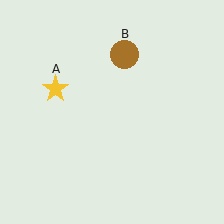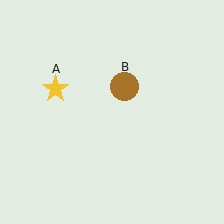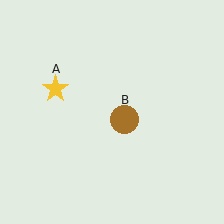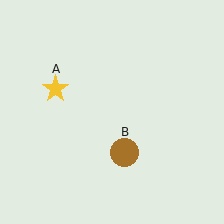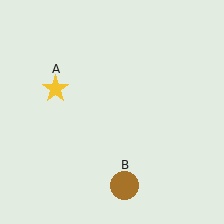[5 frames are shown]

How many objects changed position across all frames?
1 object changed position: brown circle (object B).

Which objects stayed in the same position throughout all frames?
Yellow star (object A) remained stationary.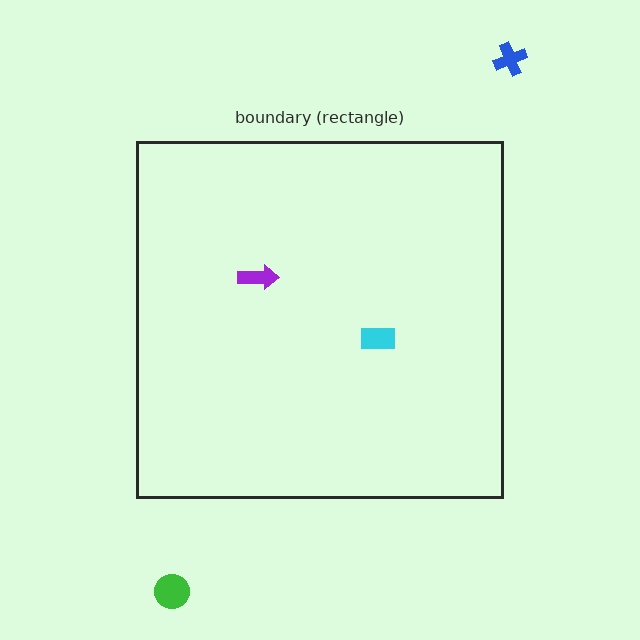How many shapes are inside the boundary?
2 inside, 2 outside.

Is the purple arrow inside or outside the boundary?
Inside.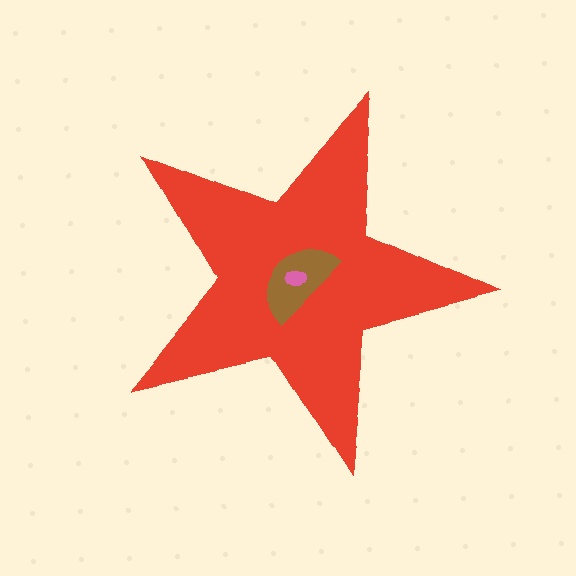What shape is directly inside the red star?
The brown semicircle.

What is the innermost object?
The pink ellipse.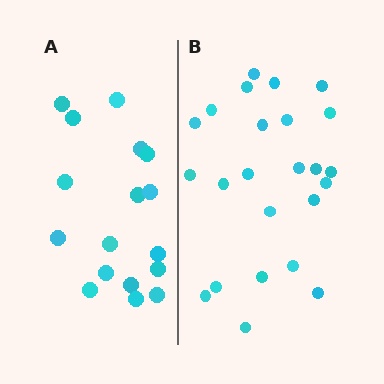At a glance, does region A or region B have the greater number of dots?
Region B (the right region) has more dots.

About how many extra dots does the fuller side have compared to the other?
Region B has roughly 8 or so more dots than region A.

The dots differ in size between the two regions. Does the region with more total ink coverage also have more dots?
No. Region A has more total ink coverage because its dots are larger, but region B actually contains more individual dots. Total area can be misleading — the number of items is what matters here.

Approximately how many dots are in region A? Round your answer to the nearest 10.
About 20 dots. (The exact count is 17, which rounds to 20.)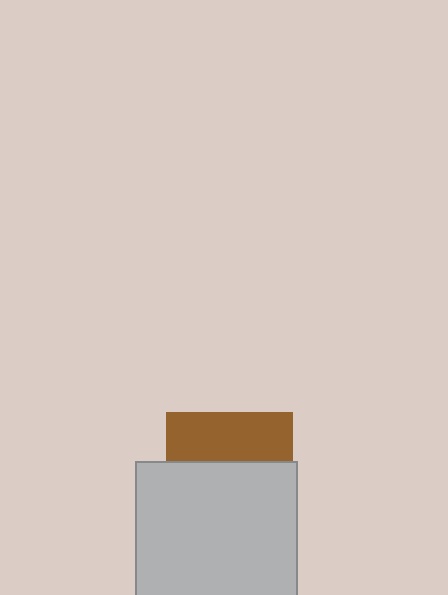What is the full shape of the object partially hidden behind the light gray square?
The partially hidden object is a brown square.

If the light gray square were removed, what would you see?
You would see the complete brown square.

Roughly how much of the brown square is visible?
A small part of it is visible (roughly 39%).